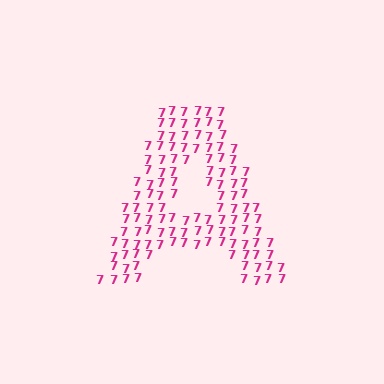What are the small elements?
The small elements are digit 7's.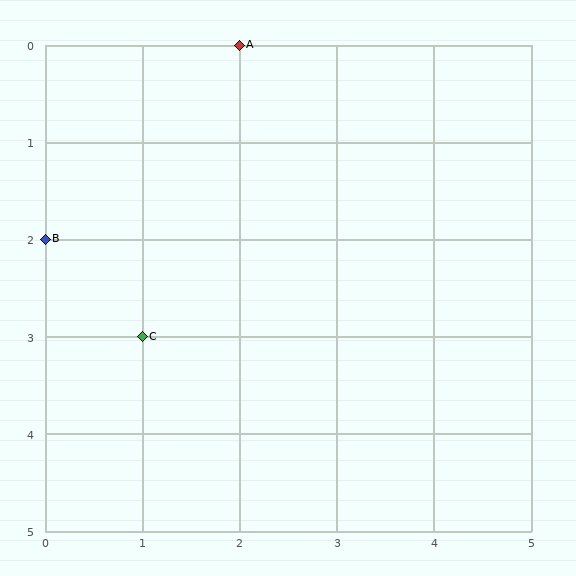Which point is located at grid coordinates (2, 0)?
Point A is at (2, 0).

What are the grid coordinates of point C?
Point C is at grid coordinates (1, 3).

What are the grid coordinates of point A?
Point A is at grid coordinates (2, 0).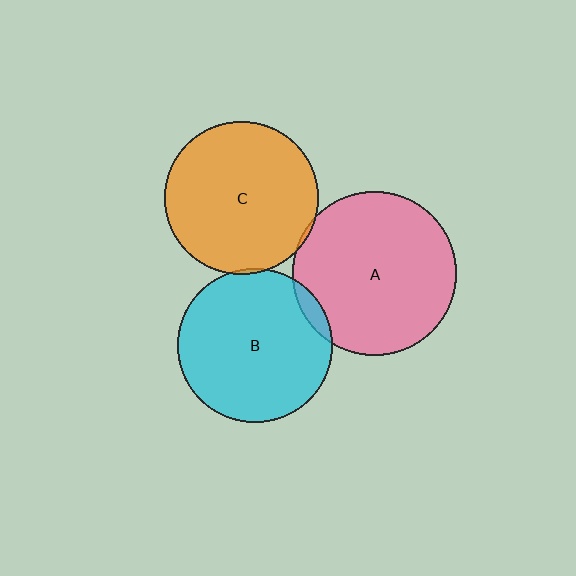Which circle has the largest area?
Circle A (pink).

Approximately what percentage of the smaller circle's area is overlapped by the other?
Approximately 5%.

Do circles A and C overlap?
Yes.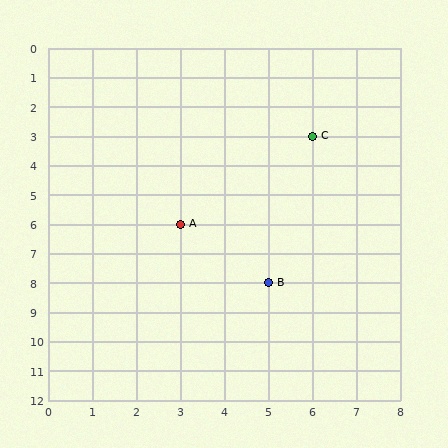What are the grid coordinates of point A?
Point A is at grid coordinates (3, 6).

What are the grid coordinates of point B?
Point B is at grid coordinates (5, 8).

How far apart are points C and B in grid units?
Points C and B are 1 column and 5 rows apart (about 5.1 grid units diagonally).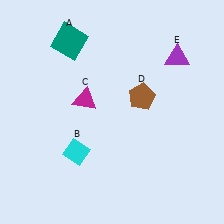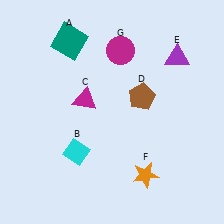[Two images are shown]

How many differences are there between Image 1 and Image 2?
There are 2 differences between the two images.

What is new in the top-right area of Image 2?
A magenta circle (G) was added in the top-right area of Image 2.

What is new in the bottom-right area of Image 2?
An orange star (F) was added in the bottom-right area of Image 2.